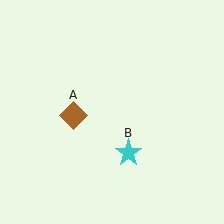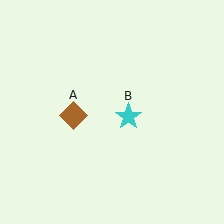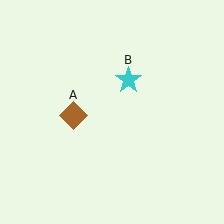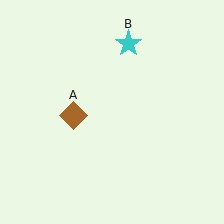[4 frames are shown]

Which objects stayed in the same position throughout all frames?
Brown diamond (object A) remained stationary.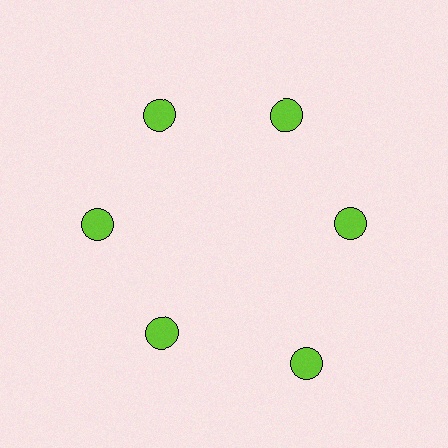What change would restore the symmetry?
The symmetry would be restored by moving it inward, back onto the ring so that all 6 circles sit at equal angles and equal distance from the center.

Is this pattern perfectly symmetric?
No. The 6 lime circles are arranged in a ring, but one element near the 5 o'clock position is pushed outward from the center, breaking the 6-fold rotational symmetry.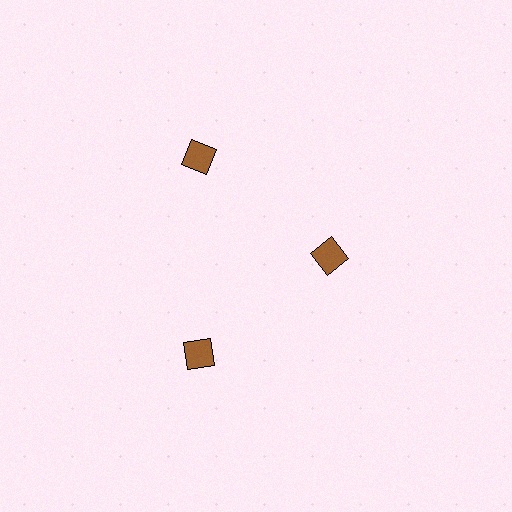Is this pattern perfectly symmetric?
No. The 3 brown diamonds are arranged in a ring, but one element near the 3 o'clock position is pulled inward toward the center, breaking the 3-fold rotational symmetry.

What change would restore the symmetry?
The symmetry would be restored by moving it outward, back onto the ring so that all 3 diamonds sit at equal angles and equal distance from the center.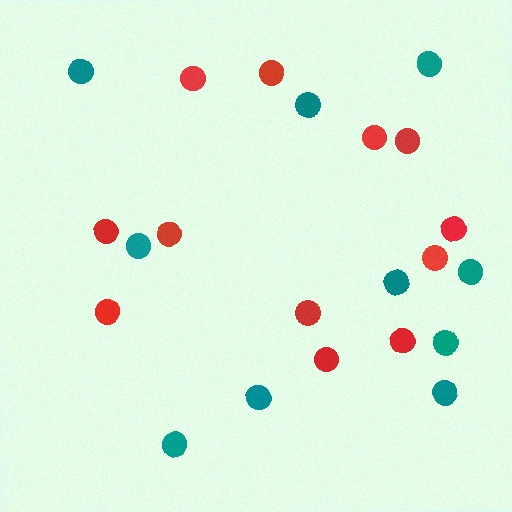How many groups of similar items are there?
There are 2 groups: one group of red circles (12) and one group of teal circles (10).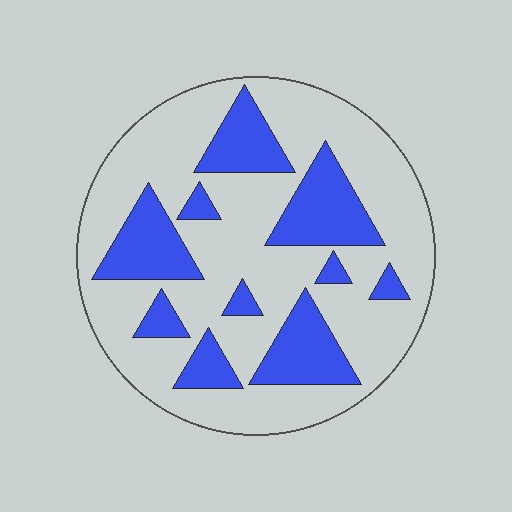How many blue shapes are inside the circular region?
10.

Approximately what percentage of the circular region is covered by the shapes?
Approximately 30%.